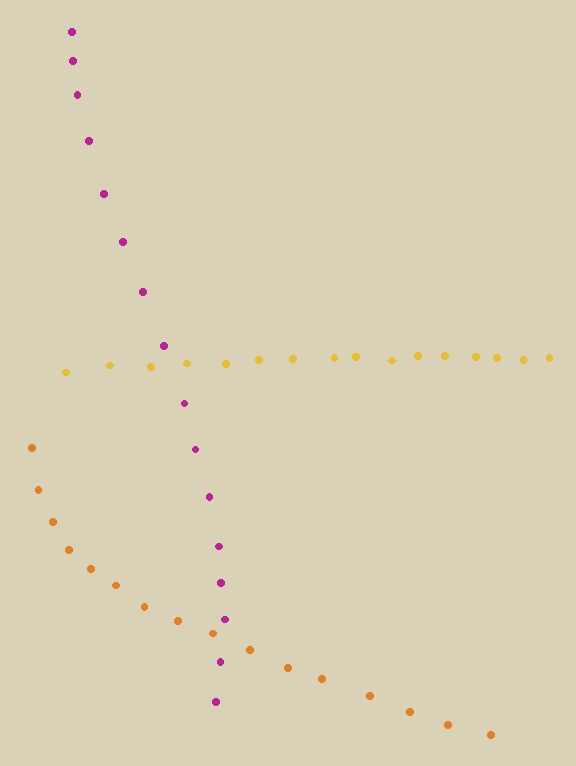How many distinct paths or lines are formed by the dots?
There are 3 distinct paths.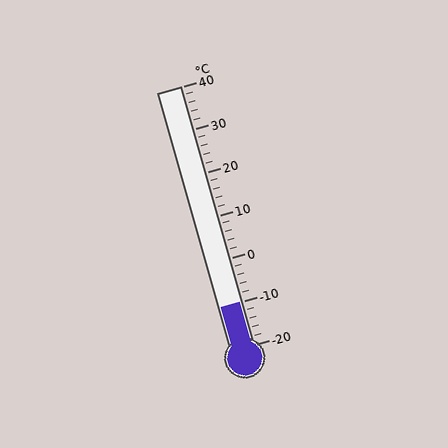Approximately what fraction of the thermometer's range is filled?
The thermometer is filled to approximately 15% of its range.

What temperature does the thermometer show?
The thermometer shows approximately -10°C.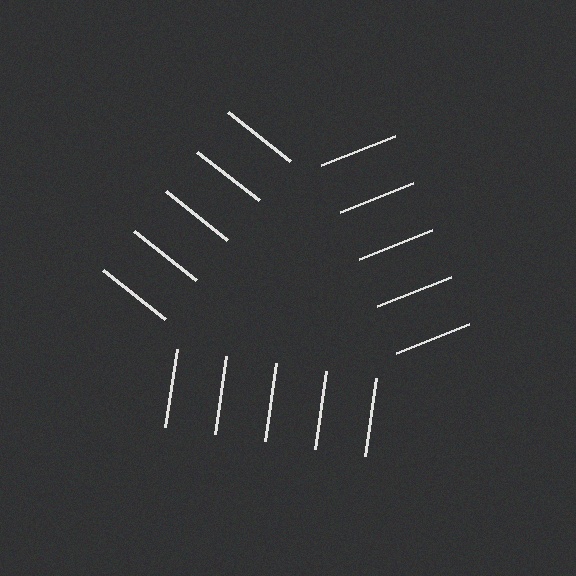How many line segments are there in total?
15 — 5 along each of the 3 edges.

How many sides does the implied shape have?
3 sides — the line-ends trace a triangle.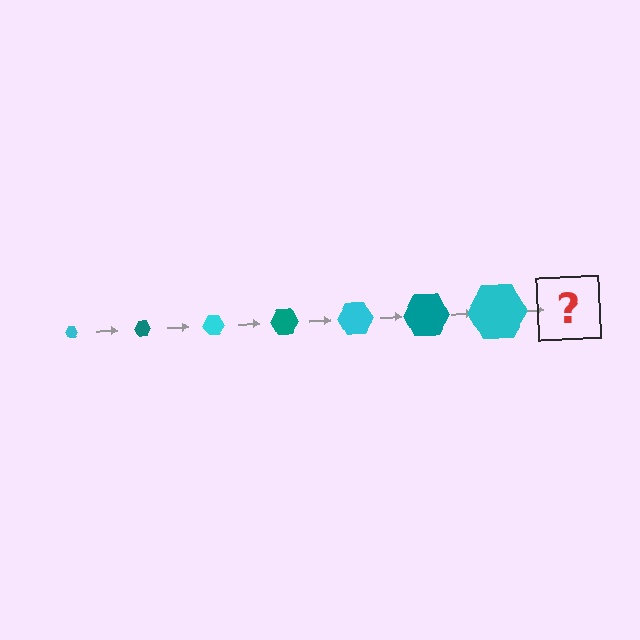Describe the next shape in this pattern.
It should be a teal hexagon, larger than the previous one.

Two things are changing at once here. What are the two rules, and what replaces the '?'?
The two rules are that the hexagon grows larger each step and the color cycles through cyan and teal. The '?' should be a teal hexagon, larger than the previous one.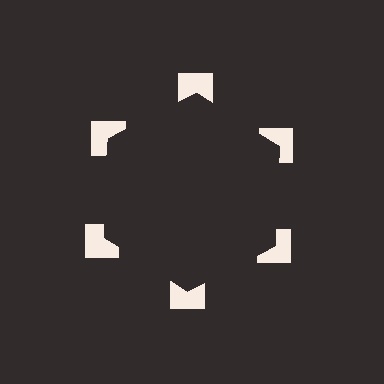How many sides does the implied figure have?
6 sides.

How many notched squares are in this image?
There are 6 — one at each vertex of the illusory hexagon.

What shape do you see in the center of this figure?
An illusory hexagon — its edges are inferred from the aligned wedge cuts in the notched squares, not physically drawn.